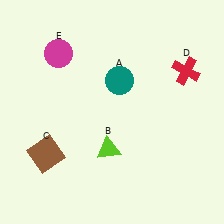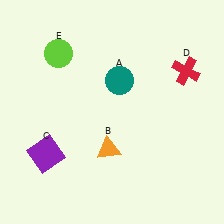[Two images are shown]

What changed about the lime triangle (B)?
In Image 1, B is lime. In Image 2, it changed to orange.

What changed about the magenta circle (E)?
In Image 1, E is magenta. In Image 2, it changed to lime.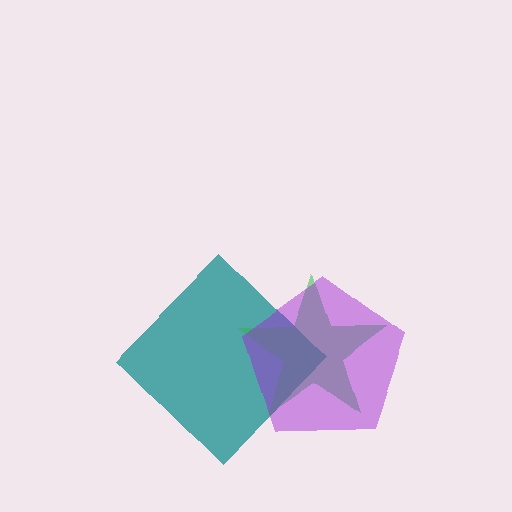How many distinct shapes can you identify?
There are 3 distinct shapes: a teal diamond, a green star, a purple pentagon.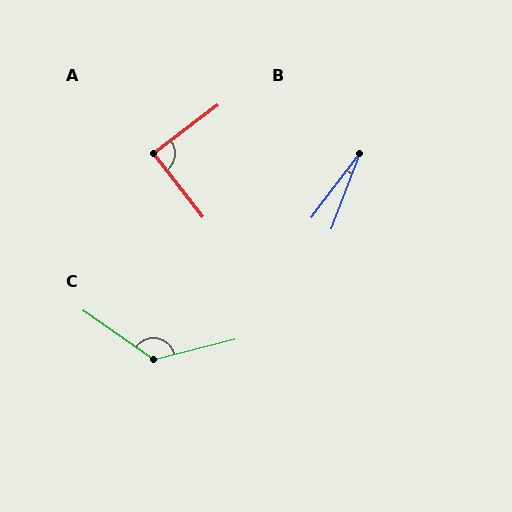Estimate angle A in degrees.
Approximately 89 degrees.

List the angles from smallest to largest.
B (16°), A (89°), C (131°).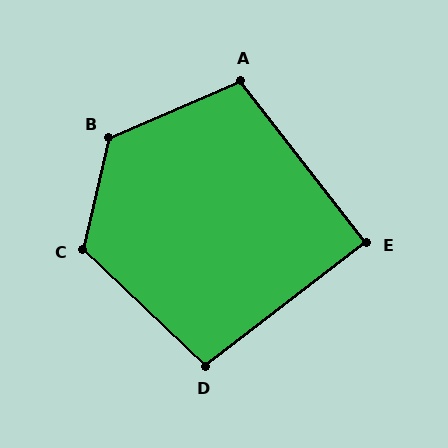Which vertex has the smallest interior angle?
E, at approximately 90 degrees.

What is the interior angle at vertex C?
Approximately 120 degrees (obtuse).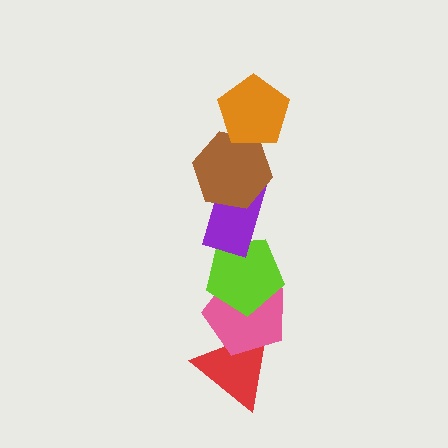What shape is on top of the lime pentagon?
The purple rectangle is on top of the lime pentagon.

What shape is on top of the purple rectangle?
The brown hexagon is on top of the purple rectangle.